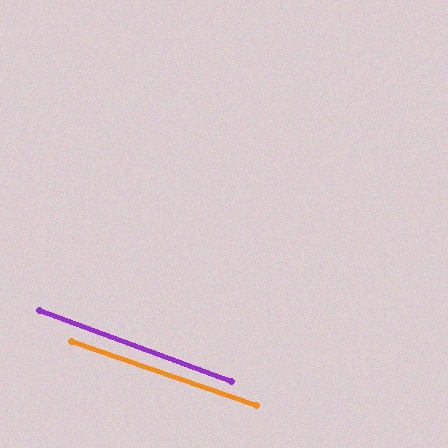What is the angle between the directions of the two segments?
Approximately 1 degree.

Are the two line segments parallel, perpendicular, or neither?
Parallel — their directions differ by only 1.1°.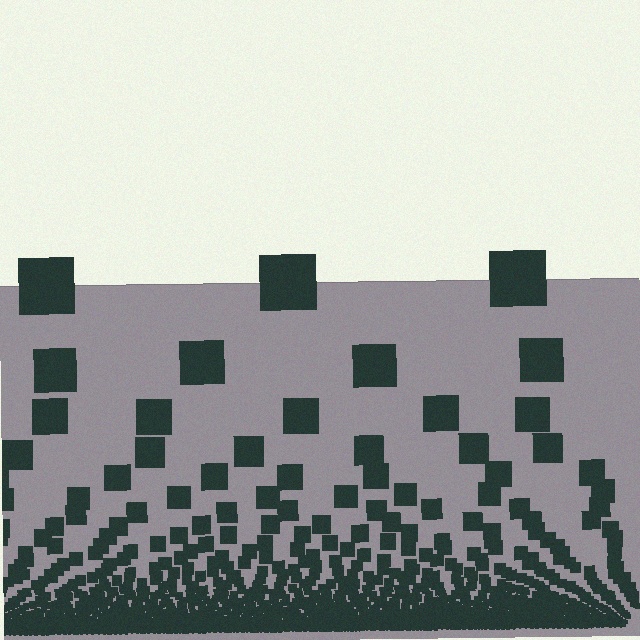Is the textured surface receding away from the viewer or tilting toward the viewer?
The surface appears to tilt toward the viewer. Texture elements get larger and sparser toward the top.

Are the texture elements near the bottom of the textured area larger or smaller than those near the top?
Smaller. The gradient is inverted — elements near the bottom are smaller and denser.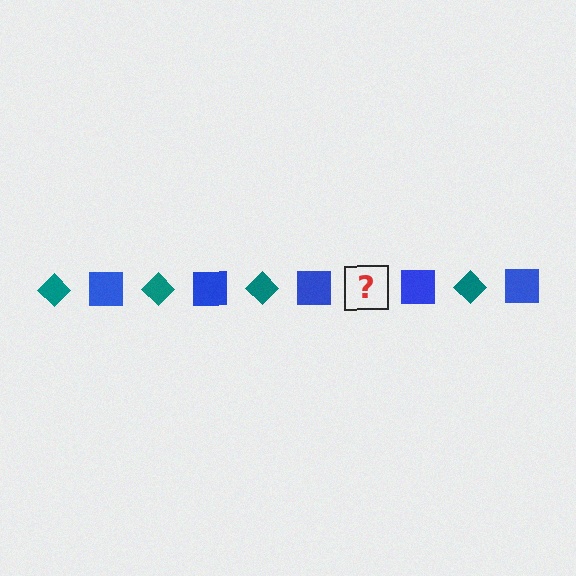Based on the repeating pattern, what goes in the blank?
The blank should be a teal diamond.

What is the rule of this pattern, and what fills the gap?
The rule is that the pattern alternates between teal diamond and blue square. The gap should be filled with a teal diamond.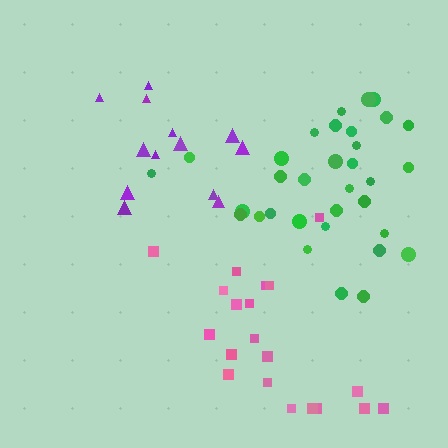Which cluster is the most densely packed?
Purple.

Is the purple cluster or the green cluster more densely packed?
Purple.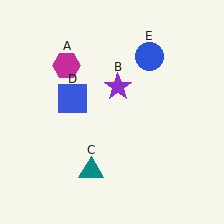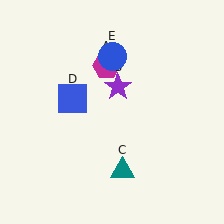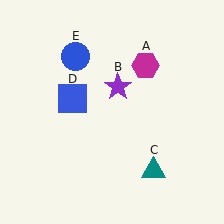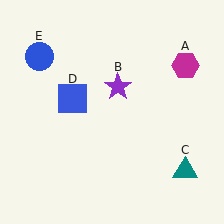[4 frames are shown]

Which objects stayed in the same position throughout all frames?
Purple star (object B) and blue square (object D) remained stationary.